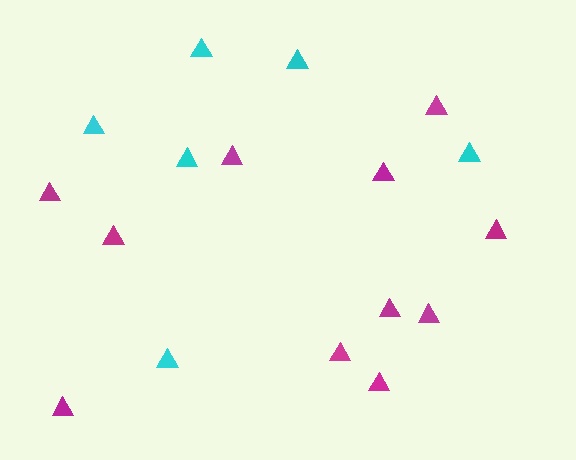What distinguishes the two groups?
There are 2 groups: one group of cyan triangles (6) and one group of magenta triangles (11).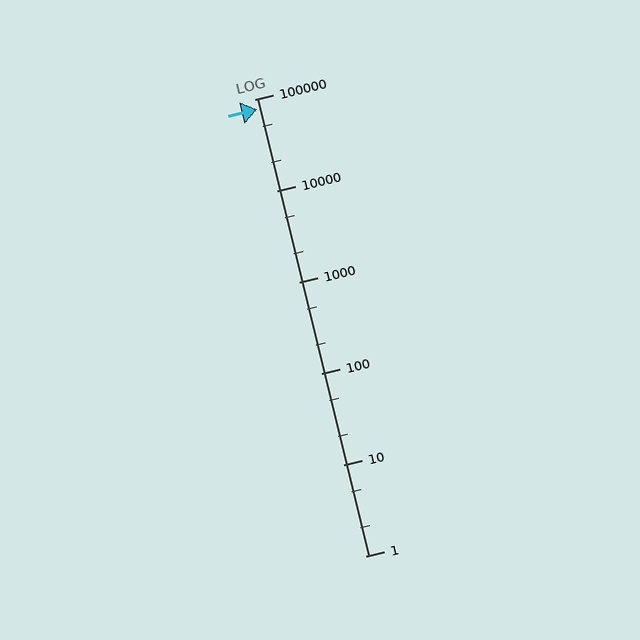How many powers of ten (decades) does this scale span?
The scale spans 5 decades, from 1 to 100000.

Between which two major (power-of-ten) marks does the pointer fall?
The pointer is between 10000 and 100000.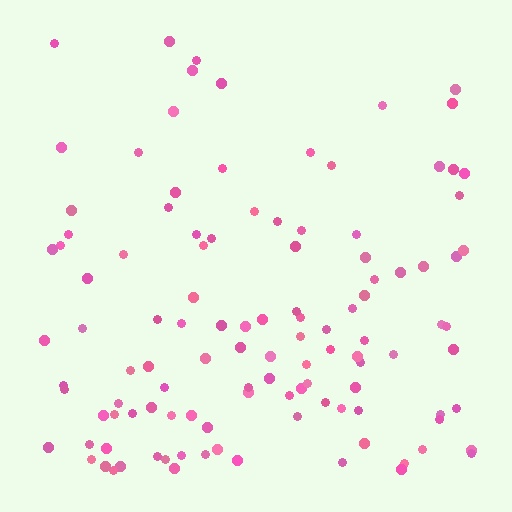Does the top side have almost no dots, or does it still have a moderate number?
Still a moderate number, just noticeably fewer than the bottom.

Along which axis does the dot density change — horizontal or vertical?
Vertical.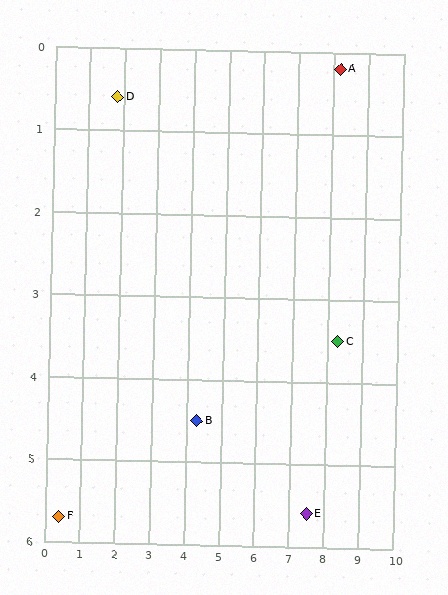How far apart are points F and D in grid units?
Points F and D are about 5.3 grid units apart.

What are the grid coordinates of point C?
Point C is at approximately (8.3, 3.5).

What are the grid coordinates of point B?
Point B is at approximately (4.3, 4.5).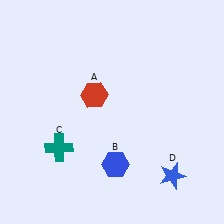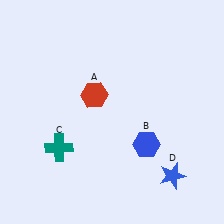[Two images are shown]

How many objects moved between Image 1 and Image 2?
1 object moved between the two images.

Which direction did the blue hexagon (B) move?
The blue hexagon (B) moved right.